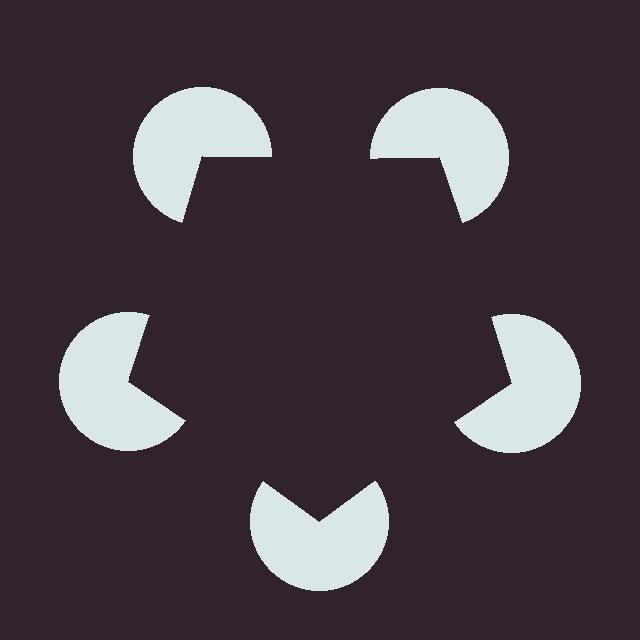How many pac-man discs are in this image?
There are 5 — one at each vertex of the illusory pentagon.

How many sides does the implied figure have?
5 sides.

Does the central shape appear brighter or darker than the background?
It typically appears slightly darker than the background, even though no actual brightness change is drawn.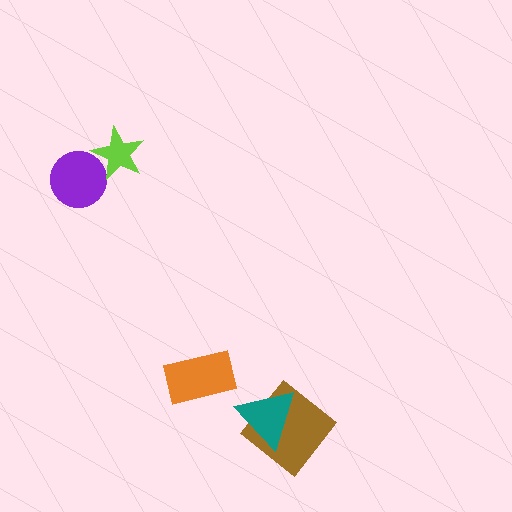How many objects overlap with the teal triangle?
1 object overlaps with the teal triangle.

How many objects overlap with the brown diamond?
1 object overlaps with the brown diamond.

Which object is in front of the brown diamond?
The teal triangle is in front of the brown diamond.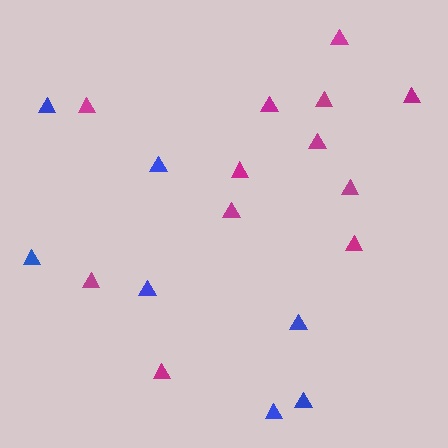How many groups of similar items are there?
There are 2 groups: one group of magenta triangles (12) and one group of blue triangles (7).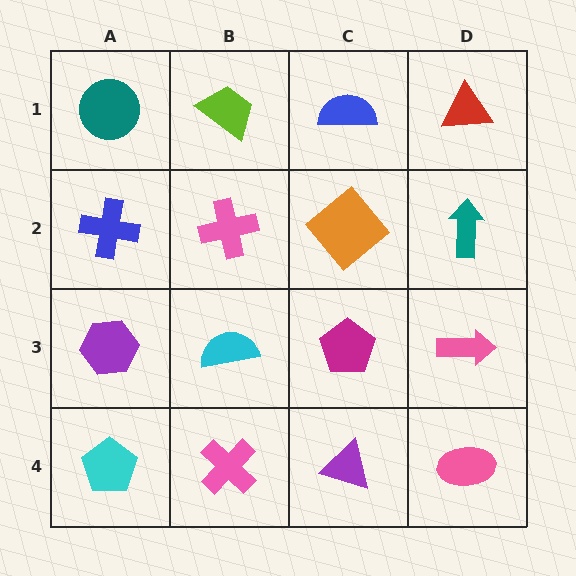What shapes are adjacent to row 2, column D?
A red triangle (row 1, column D), a pink arrow (row 3, column D), an orange diamond (row 2, column C).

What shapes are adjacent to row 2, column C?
A blue semicircle (row 1, column C), a magenta pentagon (row 3, column C), a pink cross (row 2, column B), a teal arrow (row 2, column D).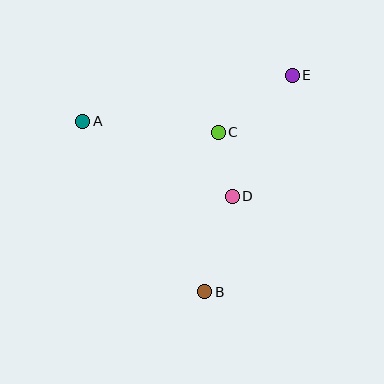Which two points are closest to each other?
Points C and D are closest to each other.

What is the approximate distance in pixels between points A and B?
The distance between A and B is approximately 210 pixels.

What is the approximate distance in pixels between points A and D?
The distance between A and D is approximately 167 pixels.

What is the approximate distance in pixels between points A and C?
The distance between A and C is approximately 136 pixels.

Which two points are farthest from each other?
Points B and E are farthest from each other.